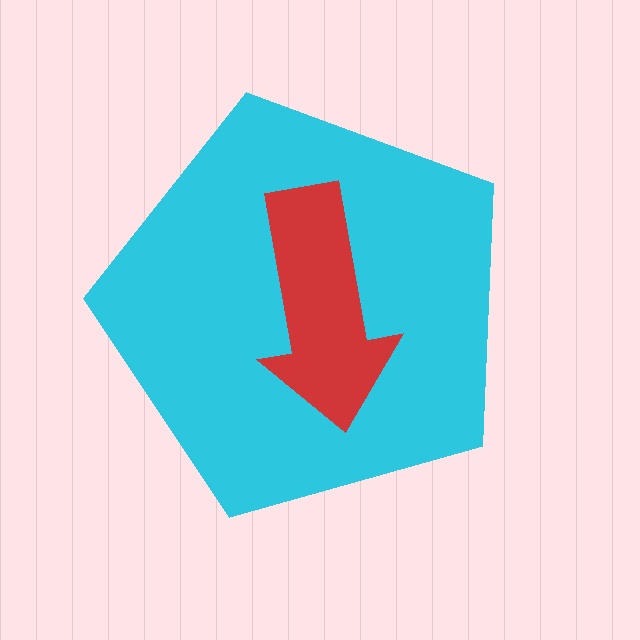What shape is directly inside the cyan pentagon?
The red arrow.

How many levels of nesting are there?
2.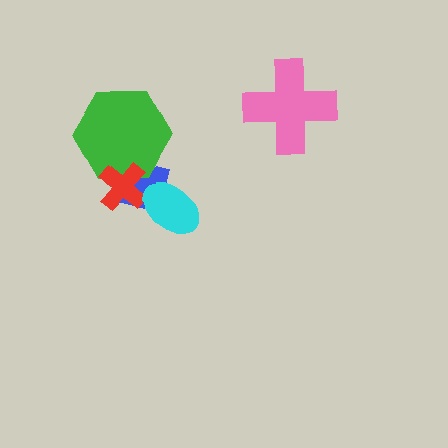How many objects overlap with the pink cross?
0 objects overlap with the pink cross.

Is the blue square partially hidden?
Yes, it is partially covered by another shape.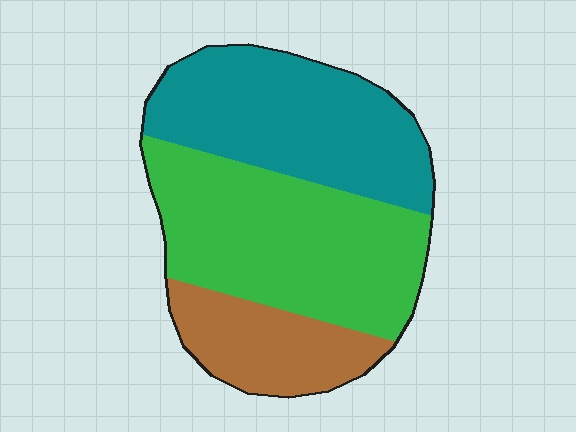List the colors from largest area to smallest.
From largest to smallest: green, teal, brown.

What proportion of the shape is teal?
Teal covers roughly 35% of the shape.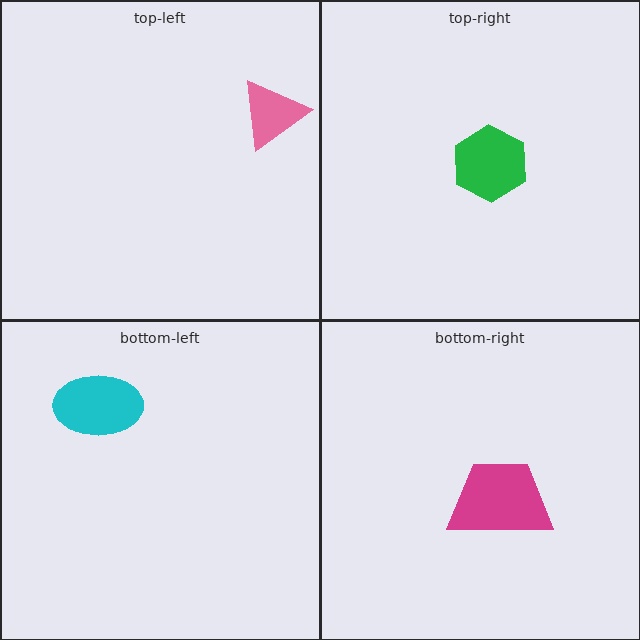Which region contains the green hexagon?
The top-right region.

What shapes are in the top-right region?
The green hexagon.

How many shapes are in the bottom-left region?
1.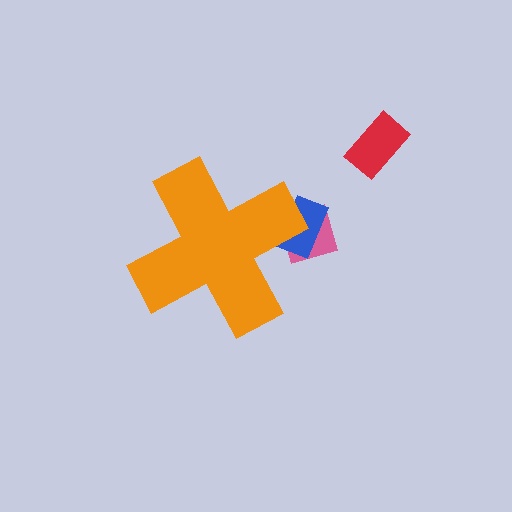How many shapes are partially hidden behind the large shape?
2 shapes are partially hidden.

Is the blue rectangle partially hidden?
Yes, the blue rectangle is partially hidden behind the orange cross.